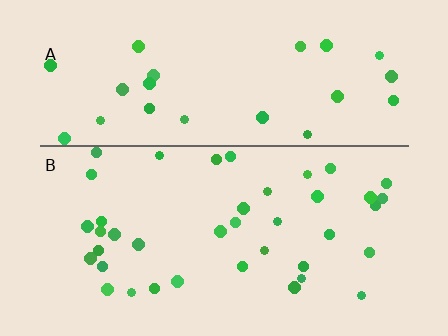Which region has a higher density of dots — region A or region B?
B (the bottom).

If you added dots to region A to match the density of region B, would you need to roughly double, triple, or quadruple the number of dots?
Approximately double.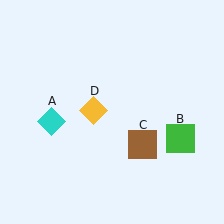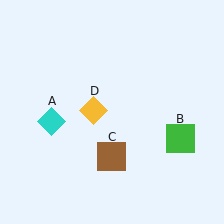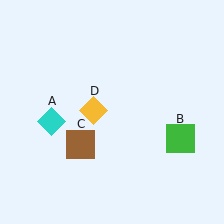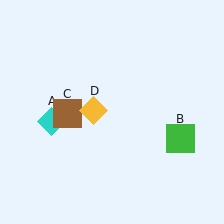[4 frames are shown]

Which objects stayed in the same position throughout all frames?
Cyan diamond (object A) and green square (object B) and yellow diamond (object D) remained stationary.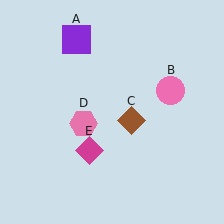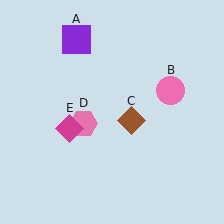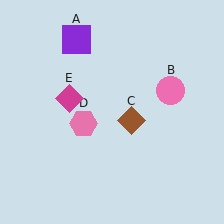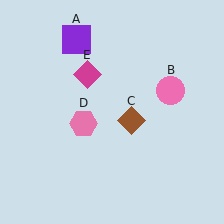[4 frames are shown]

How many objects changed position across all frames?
1 object changed position: magenta diamond (object E).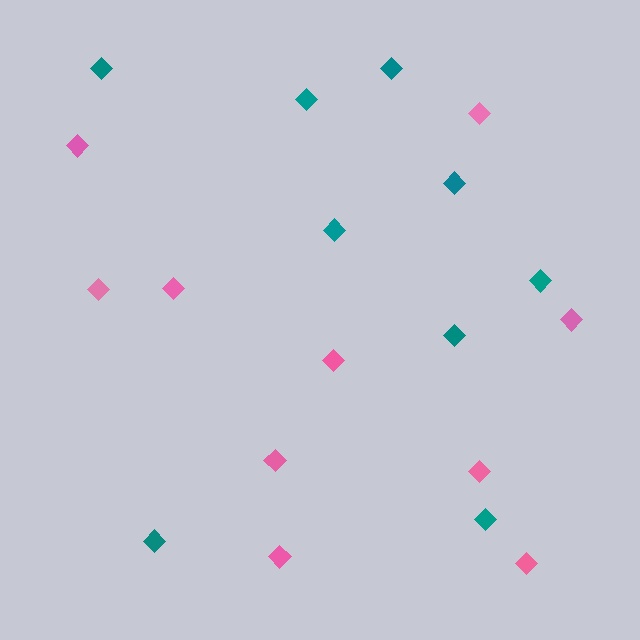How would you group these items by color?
There are 2 groups: one group of pink diamonds (10) and one group of teal diamonds (9).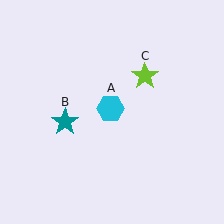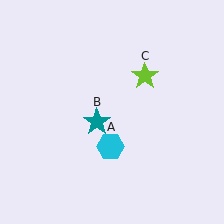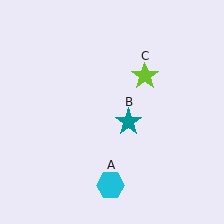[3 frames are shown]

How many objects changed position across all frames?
2 objects changed position: cyan hexagon (object A), teal star (object B).